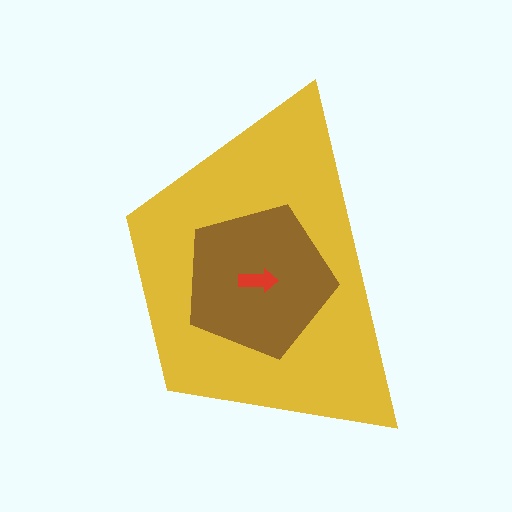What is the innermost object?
The red arrow.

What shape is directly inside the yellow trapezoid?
The brown pentagon.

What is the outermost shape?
The yellow trapezoid.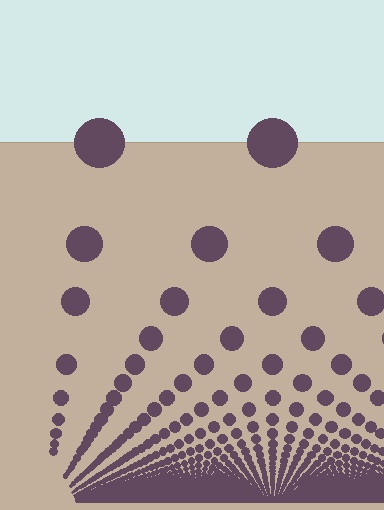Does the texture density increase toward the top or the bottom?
Density increases toward the bottom.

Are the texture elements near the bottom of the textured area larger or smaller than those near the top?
Smaller. The gradient is inverted — elements near the bottom are smaller and denser.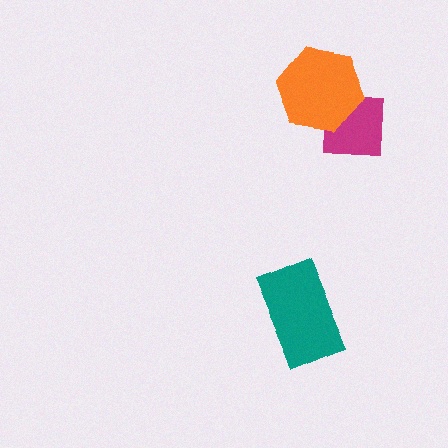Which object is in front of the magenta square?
The orange hexagon is in front of the magenta square.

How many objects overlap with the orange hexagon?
1 object overlaps with the orange hexagon.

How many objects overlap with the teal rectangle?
0 objects overlap with the teal rectangle.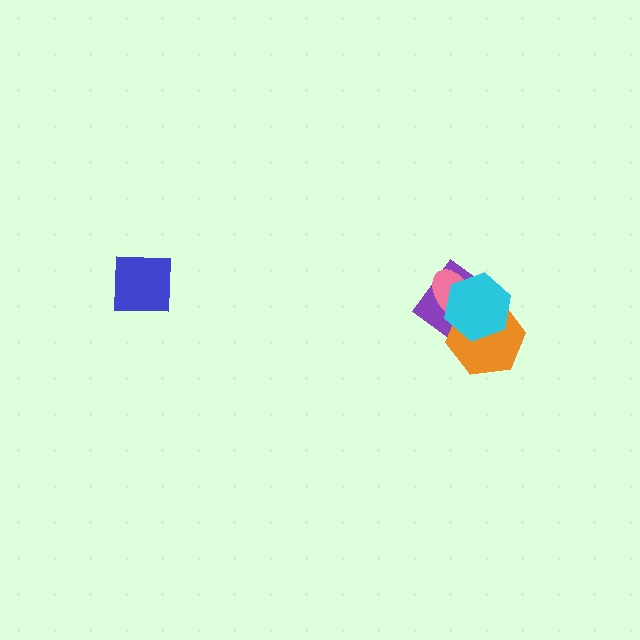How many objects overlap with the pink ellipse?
3 objects overlap with the pink ellipse.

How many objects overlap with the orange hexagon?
3 objects overlap with the orange hexagon.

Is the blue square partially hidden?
No, no other shape covers it.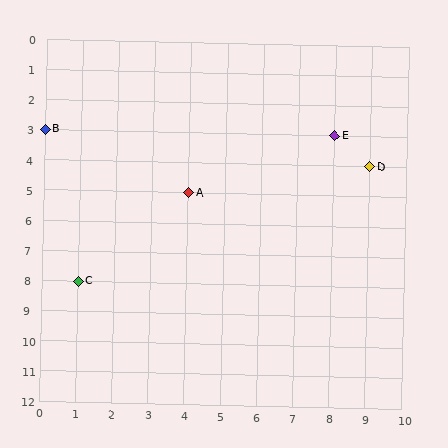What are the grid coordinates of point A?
Point A is at grid coordinates (4, 5).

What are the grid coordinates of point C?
Point C is at grid coordinates (1, 8).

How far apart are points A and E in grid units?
Points A and E are 4 columns and 2 rows apart (about 4.5 grid units diagonally).